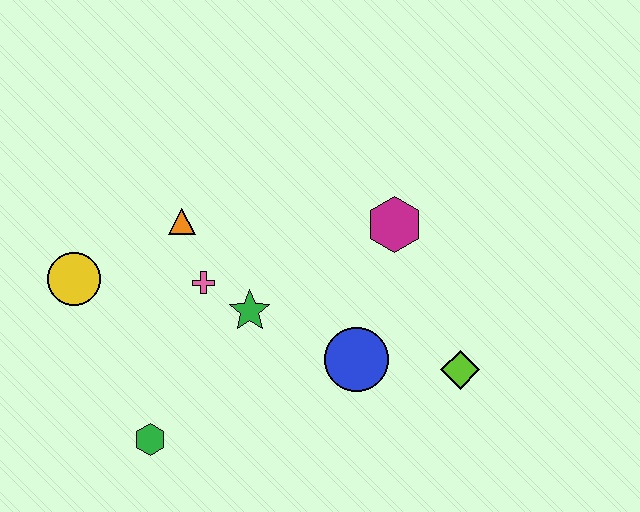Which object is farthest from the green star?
The lime diamond is farthest from the green star.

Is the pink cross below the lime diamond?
No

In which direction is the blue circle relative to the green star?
The blue circle is to the right of the green star.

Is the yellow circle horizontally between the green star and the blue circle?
No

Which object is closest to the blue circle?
The lime diamond is closest to the blue circle.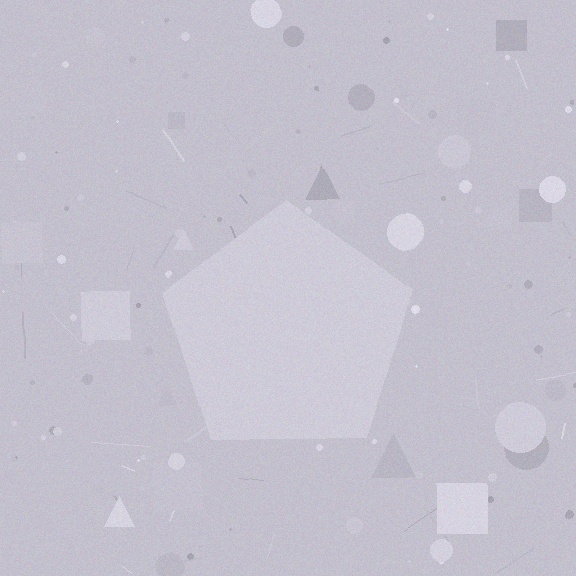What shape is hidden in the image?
A pentagon is hidden in the image.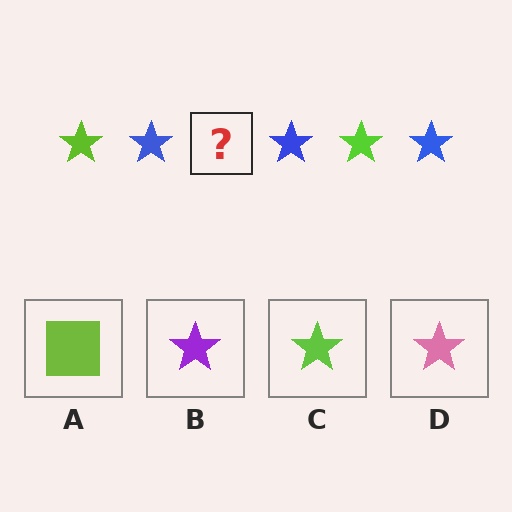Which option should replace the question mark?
Option C.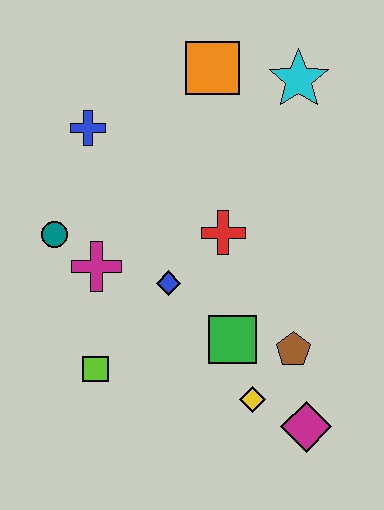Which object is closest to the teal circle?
The magenta cross is closest to the teal circle.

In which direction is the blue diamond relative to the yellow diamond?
The blue diamond is above the yellow diamond.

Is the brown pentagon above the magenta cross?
No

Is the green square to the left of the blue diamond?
No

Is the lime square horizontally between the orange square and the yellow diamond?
No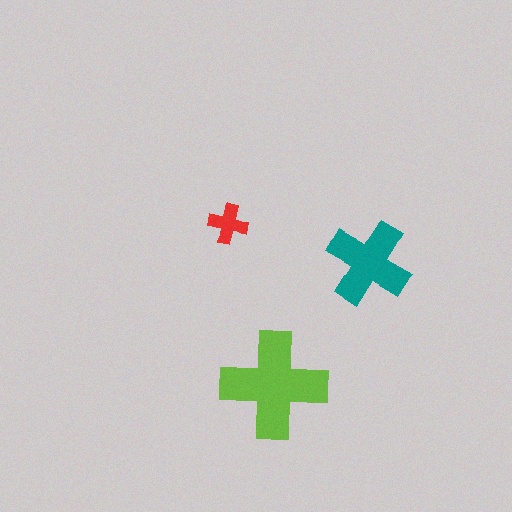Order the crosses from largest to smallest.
the lime one, the teal one, the red one.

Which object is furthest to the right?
The teal cross is rightmost.